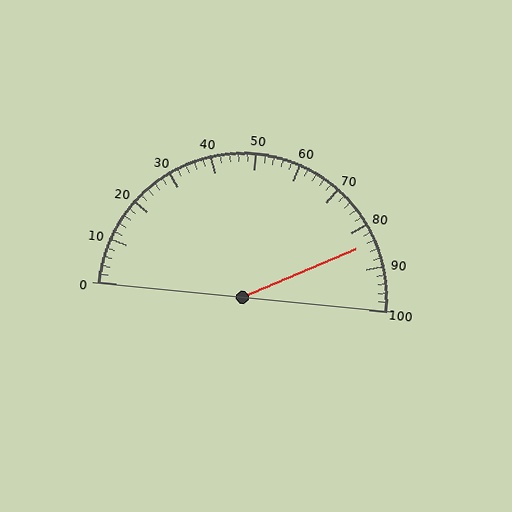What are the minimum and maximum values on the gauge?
The gauge ranges from 0 to 100.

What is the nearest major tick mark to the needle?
The nearest major tick mark is 80.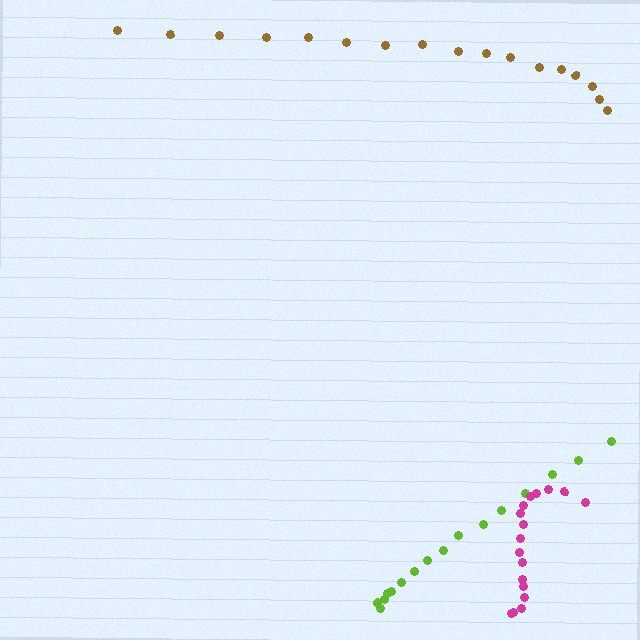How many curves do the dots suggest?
There are 3 distinct paths.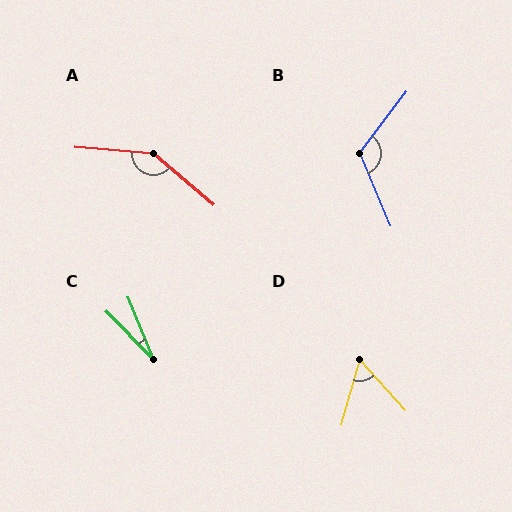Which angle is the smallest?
C, at approximately 22 degrees.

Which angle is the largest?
A, at approximately 144 degrees.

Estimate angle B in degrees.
Approximately 120 degrees.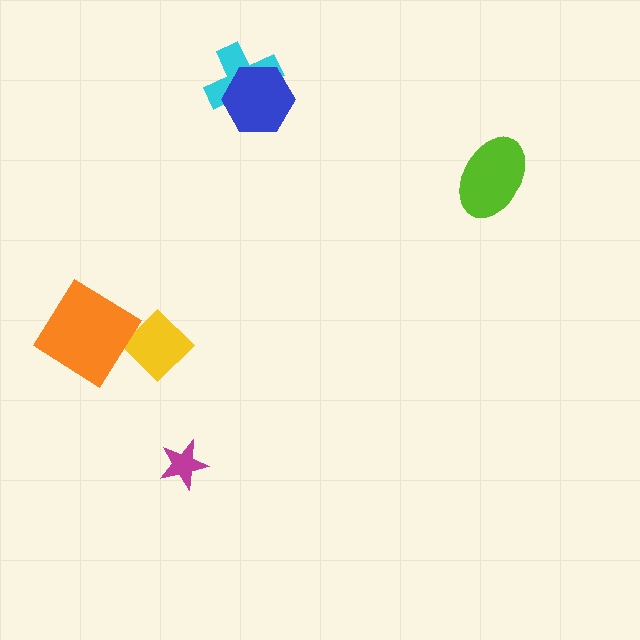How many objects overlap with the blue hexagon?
1 object overlaps with the blue hexagon.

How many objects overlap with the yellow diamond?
0 objects overlap with the yellow diamond.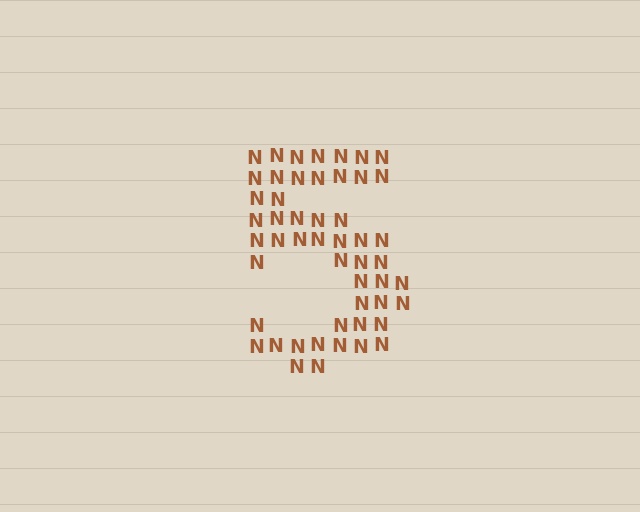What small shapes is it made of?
It is made of small letter N's.